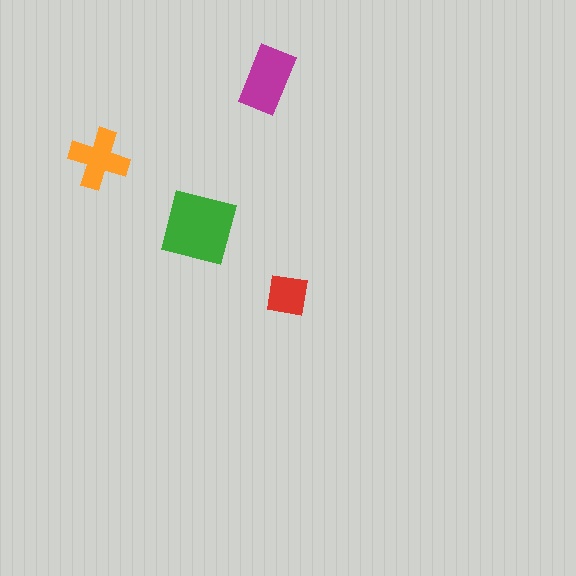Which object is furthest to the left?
The orange cross is leftmost.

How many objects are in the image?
There are 4 objects in the image.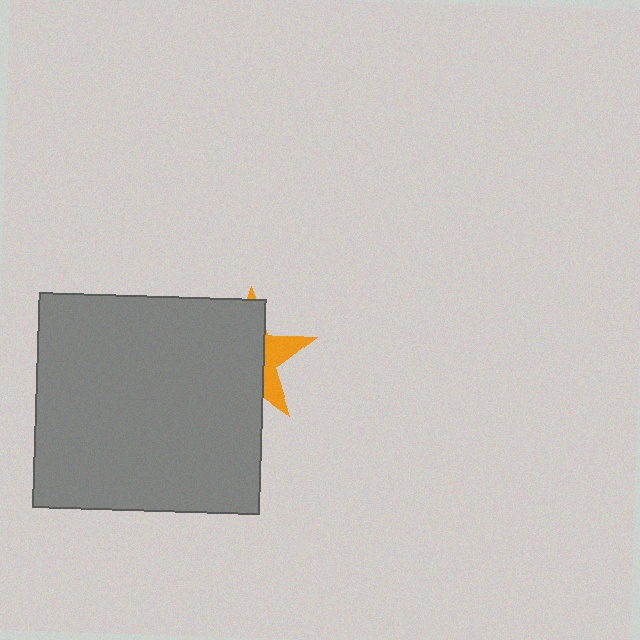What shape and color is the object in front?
The object in front is a gray rectangle.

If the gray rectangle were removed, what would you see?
You would see the complete orange star.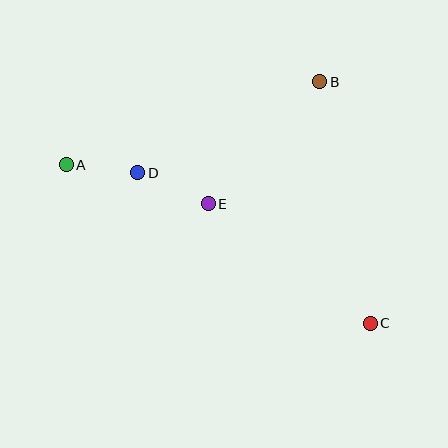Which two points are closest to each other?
Points A and D are closest to each other.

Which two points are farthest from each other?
Points A and C are farthest from each other.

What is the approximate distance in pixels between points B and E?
The distance between B and E is approximately 165 pixels.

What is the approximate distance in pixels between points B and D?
The distance between B and D is approximately 204 pixels.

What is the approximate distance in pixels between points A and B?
The distance between A and B is approximately 267 pixels.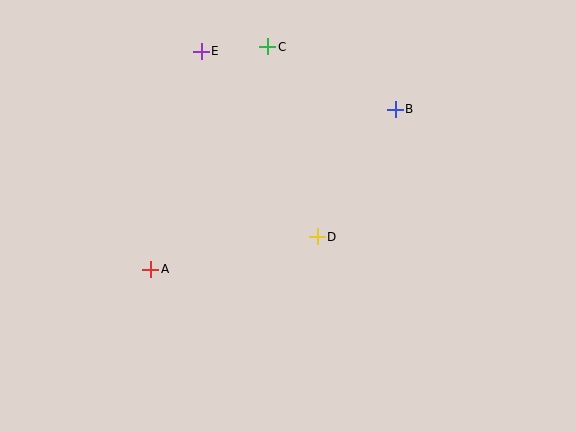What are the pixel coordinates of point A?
Point A is at (151, 269).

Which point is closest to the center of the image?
Point D at (317, 237) is closest to the center.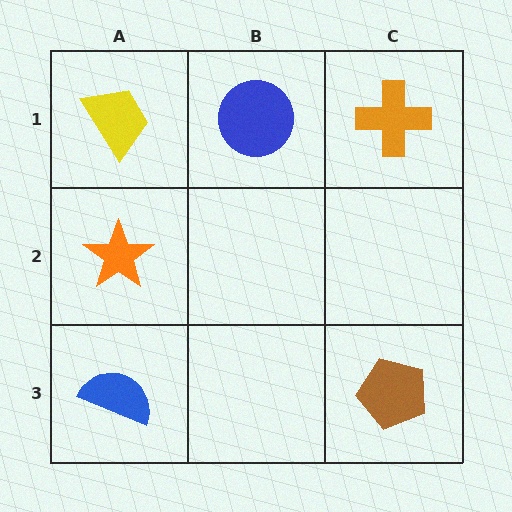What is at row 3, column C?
A brown pentagon.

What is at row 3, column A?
A blue semicircle.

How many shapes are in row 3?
2 shapes.